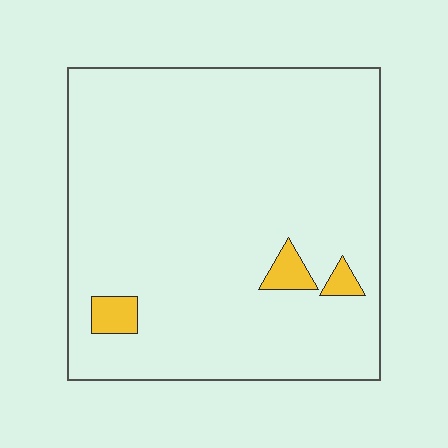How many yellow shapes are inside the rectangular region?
3.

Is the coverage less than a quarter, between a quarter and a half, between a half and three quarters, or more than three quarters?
Less than a quarter.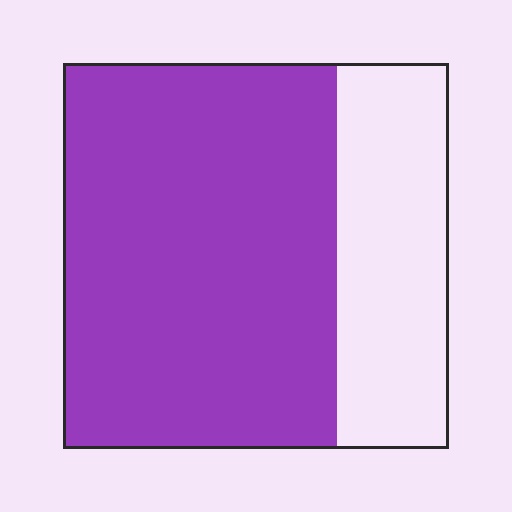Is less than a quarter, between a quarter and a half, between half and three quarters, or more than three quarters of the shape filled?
Between half and three quarters.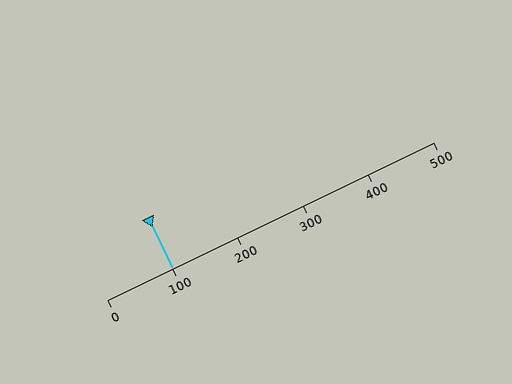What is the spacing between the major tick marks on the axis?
The major ticks are spaced 100 apart.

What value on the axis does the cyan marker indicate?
The marker indicates approximately 100.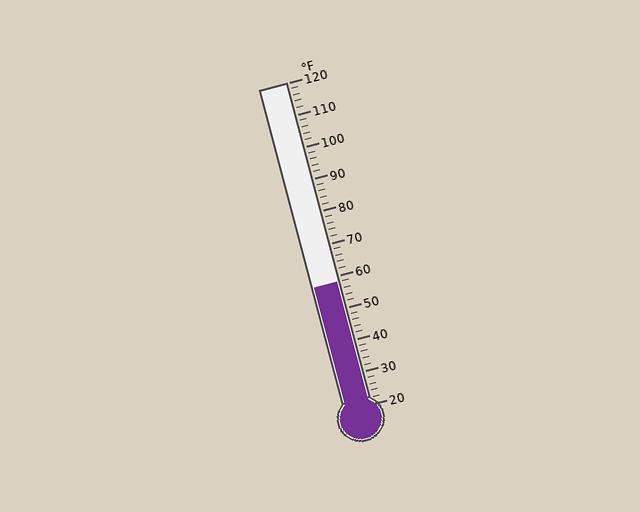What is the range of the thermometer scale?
The thermometer scale ranges from 20°F to 120°F.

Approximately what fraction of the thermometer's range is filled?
The thermometer is filled to approximately 40% of its range.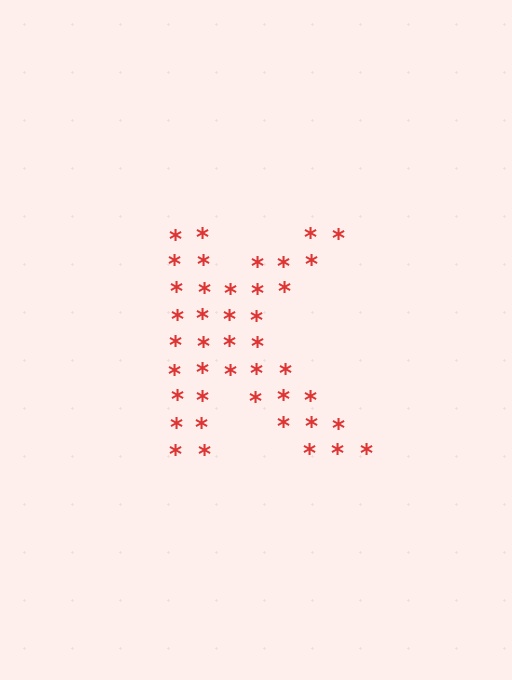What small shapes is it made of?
It is made of small asterisks.